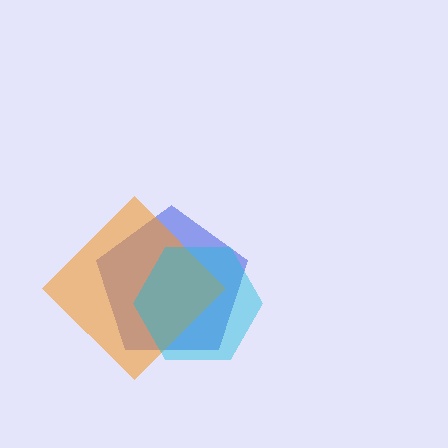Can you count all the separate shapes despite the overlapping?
Yes, there are 3 separate shapes.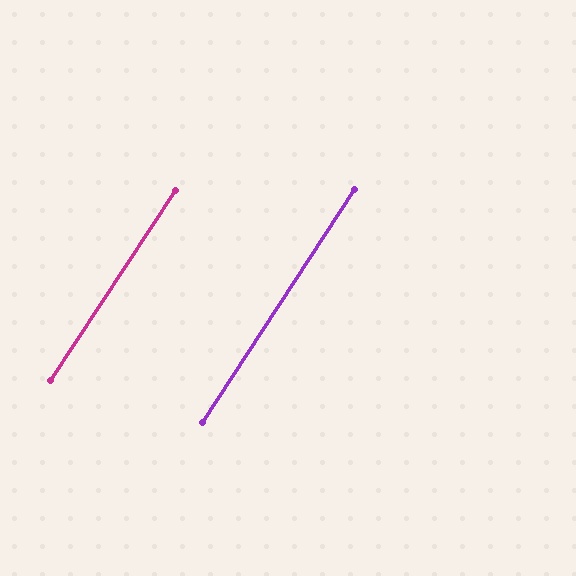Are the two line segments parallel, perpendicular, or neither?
Parallel — their directions differ by only 0.0°.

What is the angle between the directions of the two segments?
Approximately 0 degrees.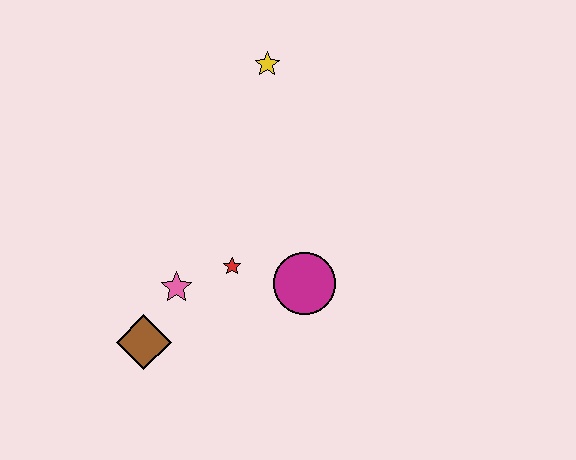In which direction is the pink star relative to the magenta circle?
The pink star is to the left of the magenta circle.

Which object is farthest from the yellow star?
The brown diamond is farthest from the yellow star.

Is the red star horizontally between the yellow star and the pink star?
Yes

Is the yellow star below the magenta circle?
No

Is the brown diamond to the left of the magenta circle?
Yes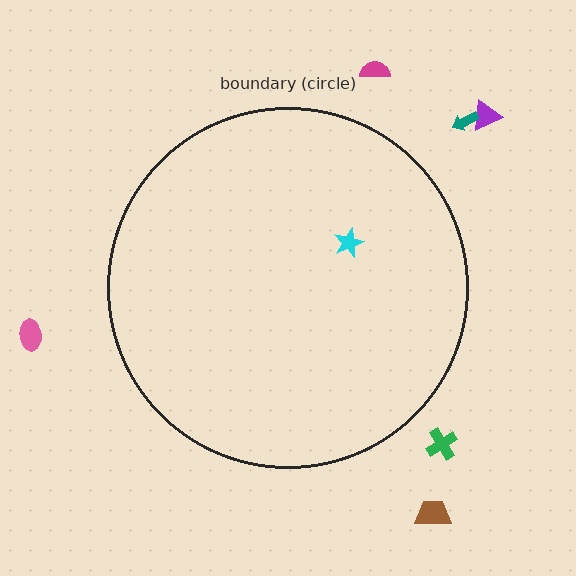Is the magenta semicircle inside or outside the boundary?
Outside.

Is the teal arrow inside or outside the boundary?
Outside.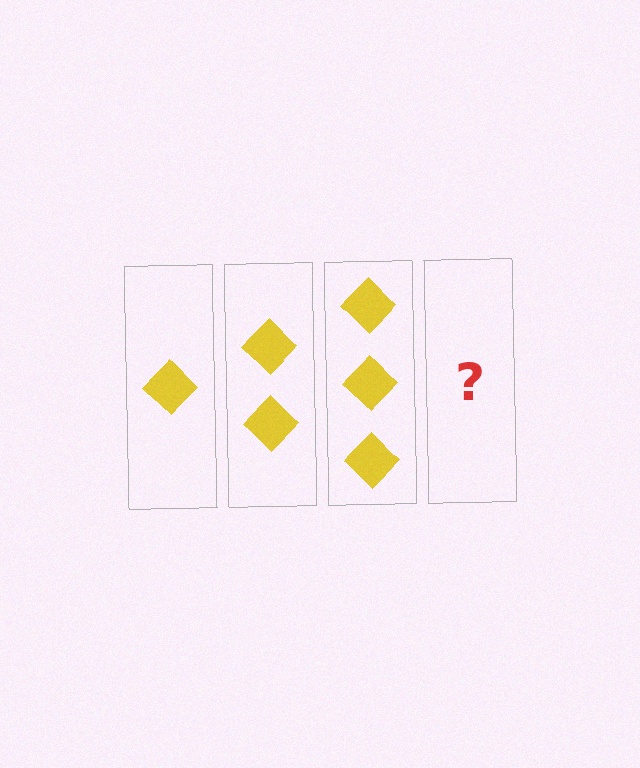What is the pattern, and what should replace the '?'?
The pattern is that each step adds one more diamond. The '?' should be 4 diamonds.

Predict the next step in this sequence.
The next step is 4 diamonds.